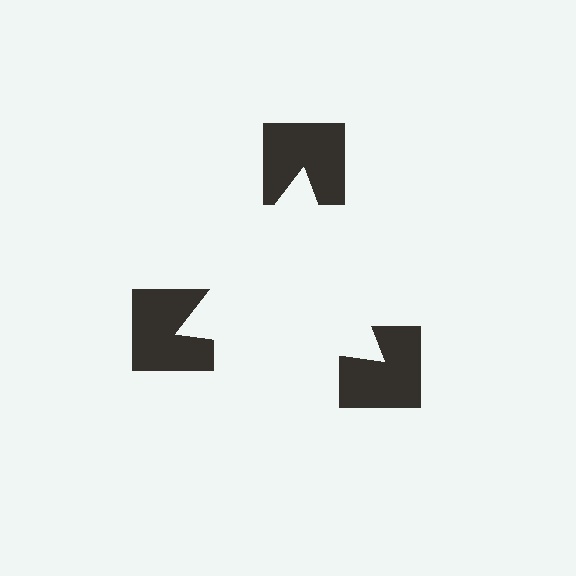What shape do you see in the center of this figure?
An illusory triangle — its edges are inferred from the aligned wedge cuts in the notched squares, not physically drawn.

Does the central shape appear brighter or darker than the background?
It typically appears slightly brighter than the background, even though no actual brightness change is drawn.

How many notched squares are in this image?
There are 3 — one at each vertex of the illusory triangle.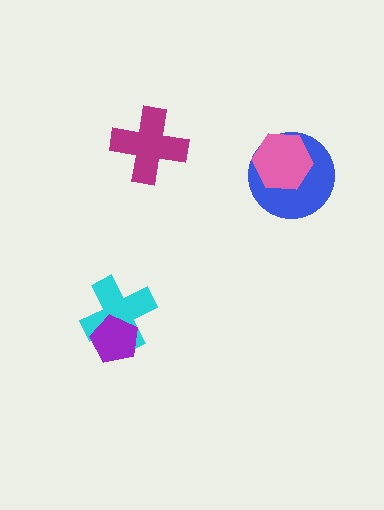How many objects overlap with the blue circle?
1 object overlaps with the blue circle.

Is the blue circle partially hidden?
Yes, it is partially covered by another shape.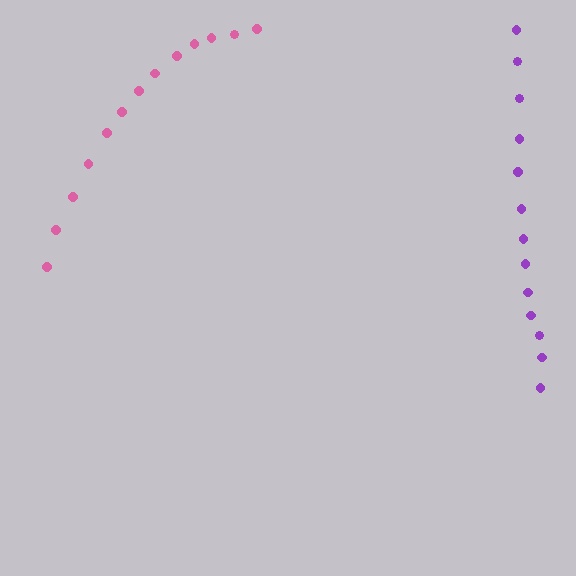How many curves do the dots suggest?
There are 2 distinct paths.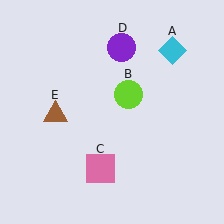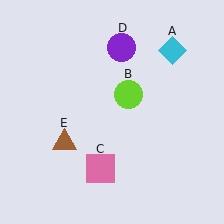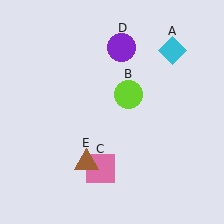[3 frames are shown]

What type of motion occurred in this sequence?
The brown triangle (object E) rotated counterclockwise around the center of the scene.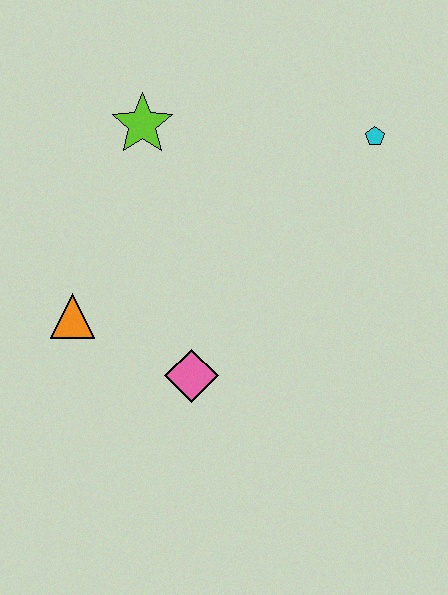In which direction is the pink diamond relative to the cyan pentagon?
The pink diamond is below the cyan pentagon.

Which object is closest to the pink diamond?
The orange triangle is closest to the pink diamond.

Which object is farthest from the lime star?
The pink diamond is farthest from the lime star.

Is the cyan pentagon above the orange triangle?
Yes